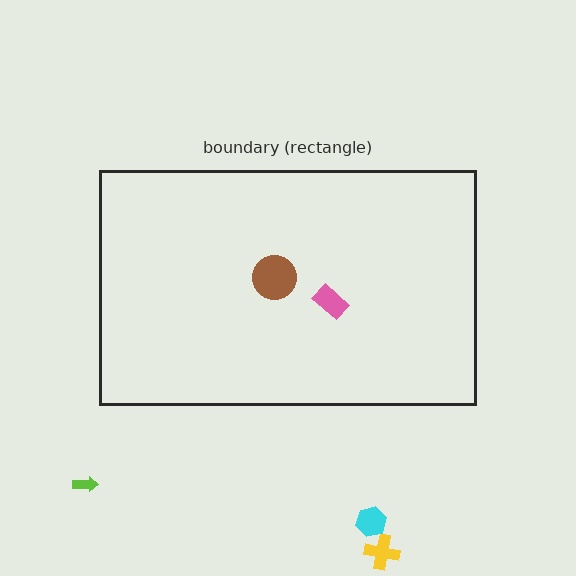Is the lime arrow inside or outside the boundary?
Outside.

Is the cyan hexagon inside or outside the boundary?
Outside.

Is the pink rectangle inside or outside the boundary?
Inside.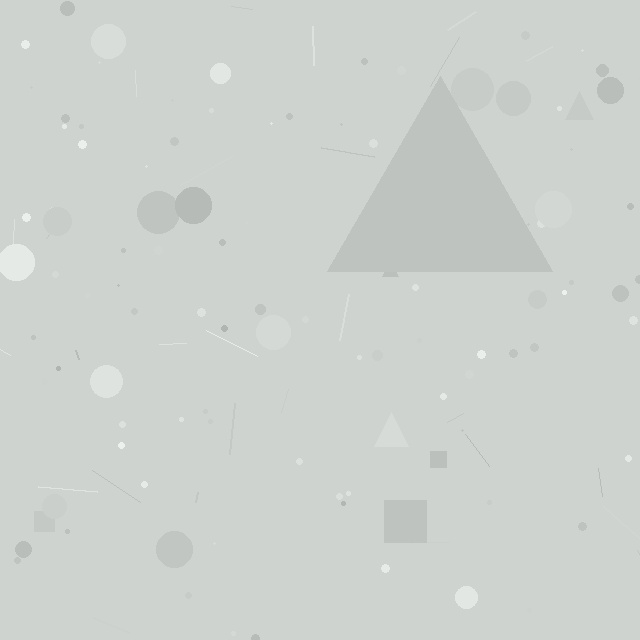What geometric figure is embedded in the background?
A triangle is embedded in the background.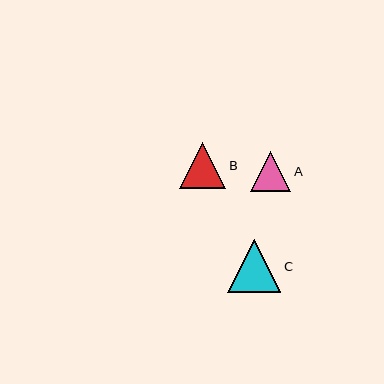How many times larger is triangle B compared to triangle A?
Triangle B is approximately 1.2 times the size of triangle A.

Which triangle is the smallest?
Triangle A is the smallest with a size of approximately 40 pixels.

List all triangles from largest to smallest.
From largest to smallest: C, B, A.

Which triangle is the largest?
Triangle C is the largest with a size of approximately 53 pixels.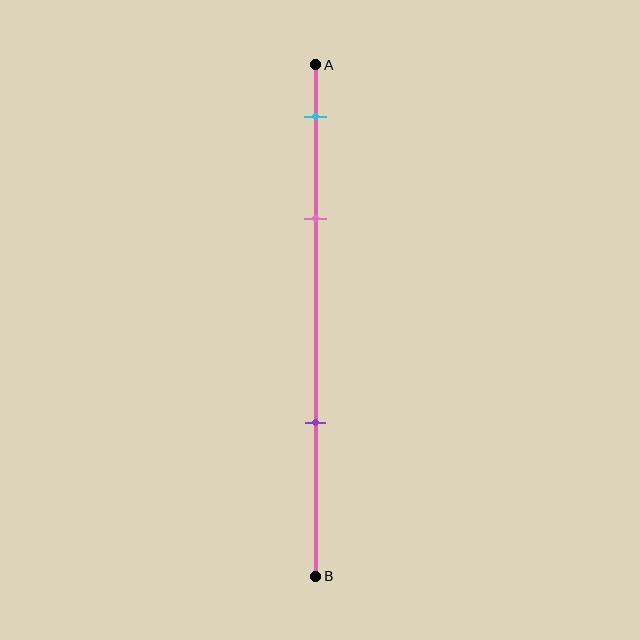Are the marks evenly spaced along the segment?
No, the marks are not evenly spaced.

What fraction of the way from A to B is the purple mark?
The purple mark is approximately 70% (0.7) of the way from A to B.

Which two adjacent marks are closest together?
The cyan and pink marks are the closest adjacent pair.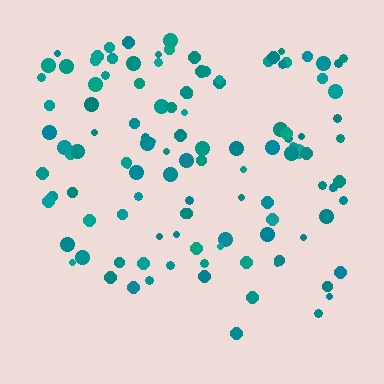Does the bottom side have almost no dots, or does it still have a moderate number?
Still a moderate number, just noticeably fewer than the top.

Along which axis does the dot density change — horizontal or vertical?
Vertical.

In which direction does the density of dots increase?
From bottom to top, with the top side densest.